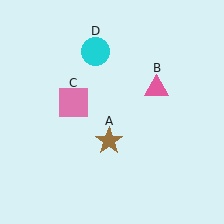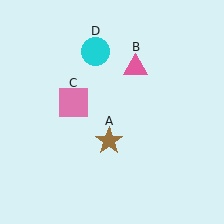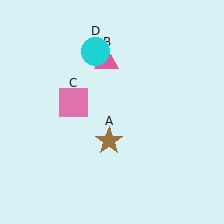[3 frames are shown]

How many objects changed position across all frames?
1 object changed position: pink triangle (object B).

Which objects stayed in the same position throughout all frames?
Brown star (object A) and pink square (object C) and cyan circle (object D) remained stationary.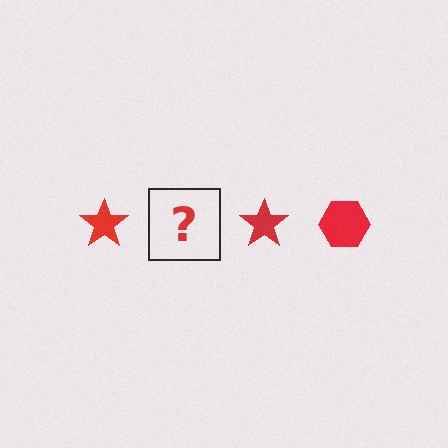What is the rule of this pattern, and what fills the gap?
The rule is that the pattern cycles through star, hexagon shapes in red. The gap should be filled with a red hexagon.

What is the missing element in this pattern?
The missing element is a red hexagon.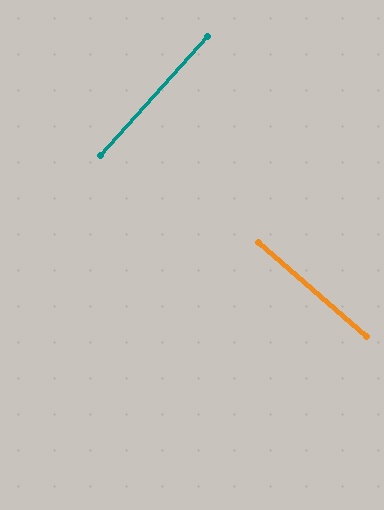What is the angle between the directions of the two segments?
Approximately 89 degrees.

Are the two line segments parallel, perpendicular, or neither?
Perpendicular — they meet at approximately 89°.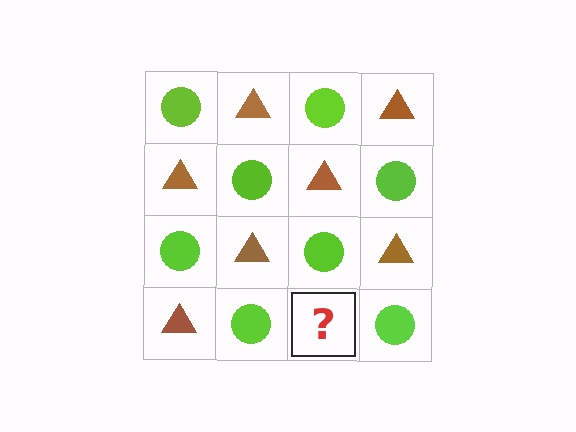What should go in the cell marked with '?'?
The missing cell should contain a brown triangle.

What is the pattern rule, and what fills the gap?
The rule is that it alternates lime circle and brown triangle in a checkerboard pattern. The gap should be filled with a brown triangle.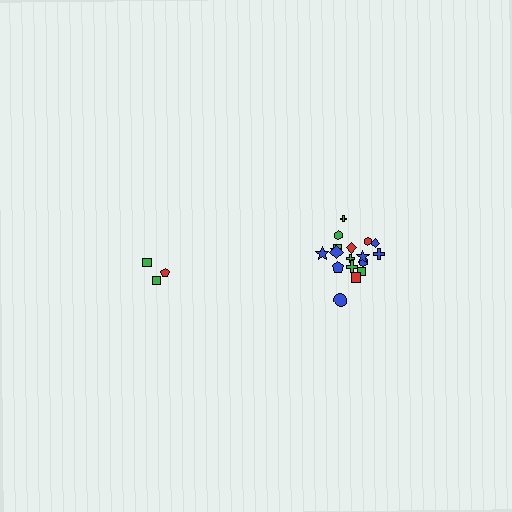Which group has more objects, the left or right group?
The right group.